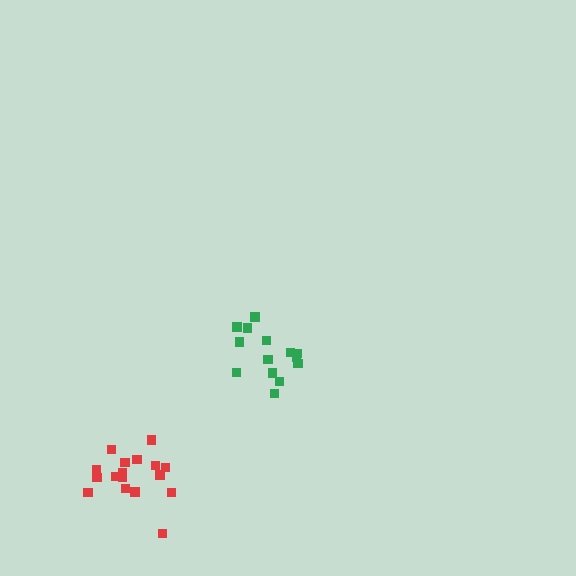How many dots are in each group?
Group 1: 14 dots, Group 2: 17 dots (31 total).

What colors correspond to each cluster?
The clusters are colored: green, red.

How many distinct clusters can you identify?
There are 2 distinct clusters.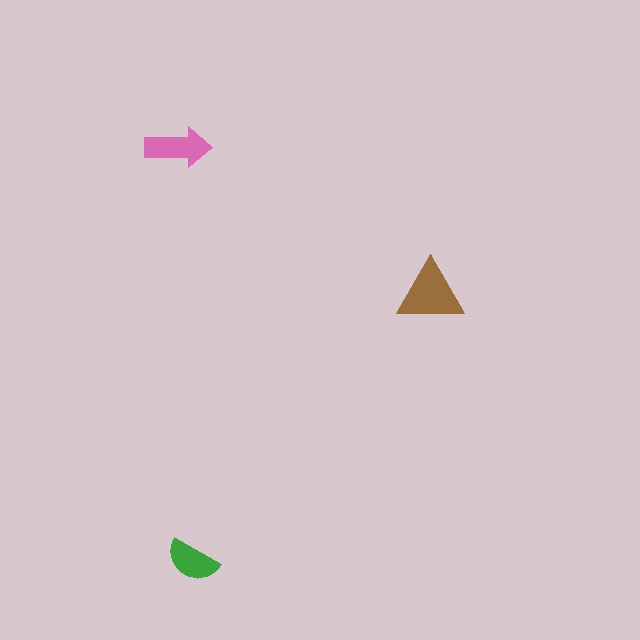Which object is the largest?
The brown triangle.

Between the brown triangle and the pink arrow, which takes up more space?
The brown triangle.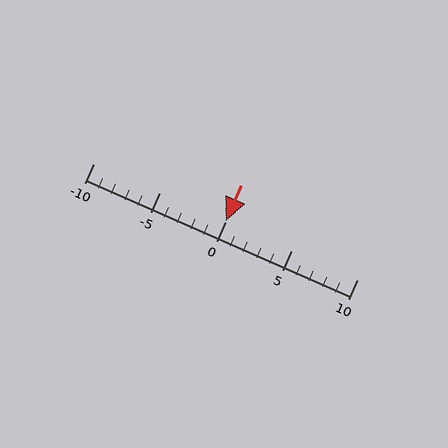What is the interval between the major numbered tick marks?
The major tick marks are spaced 5 units apart.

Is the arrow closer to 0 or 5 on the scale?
The arrow is closer to 0.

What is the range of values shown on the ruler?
The ruler shows values from -10 to 10.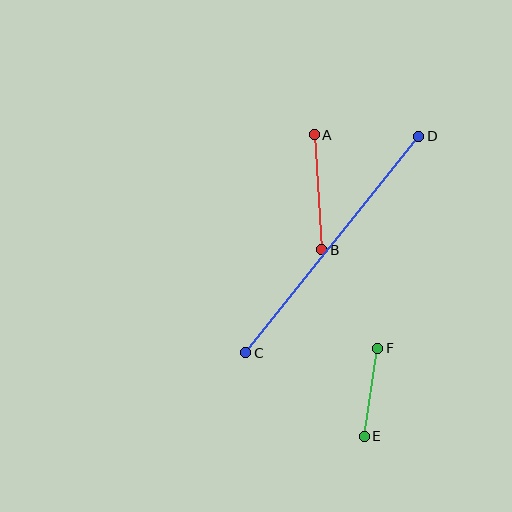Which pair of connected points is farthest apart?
Points C and D are farthest apart.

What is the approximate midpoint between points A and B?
The midpoint is at approximately (318, 192) pixels.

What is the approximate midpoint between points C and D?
The midpoint is at approximately (332, 245) pixels.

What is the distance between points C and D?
The distance is approximately 277 pixels.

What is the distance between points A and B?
The distance is approximately 115 pixels.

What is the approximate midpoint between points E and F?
The midpoint is at approximately (371, 392) pixels.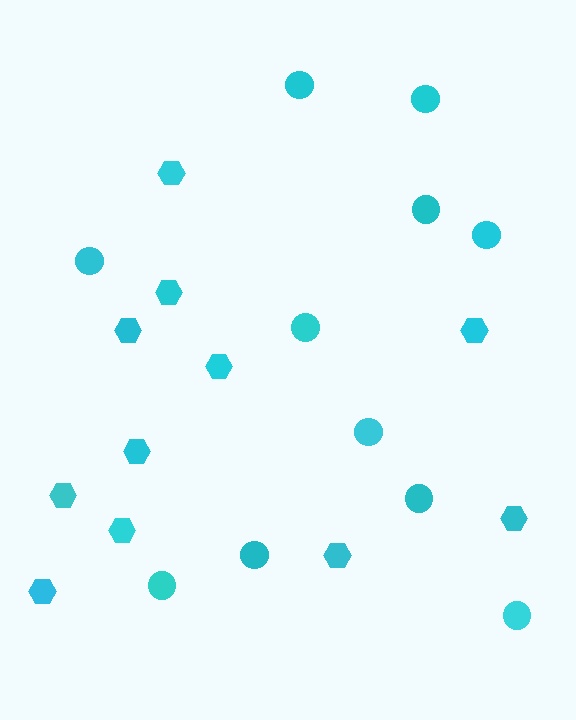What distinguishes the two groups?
There are 2 groups: one group of circles (11) and one group of hexagons (11).